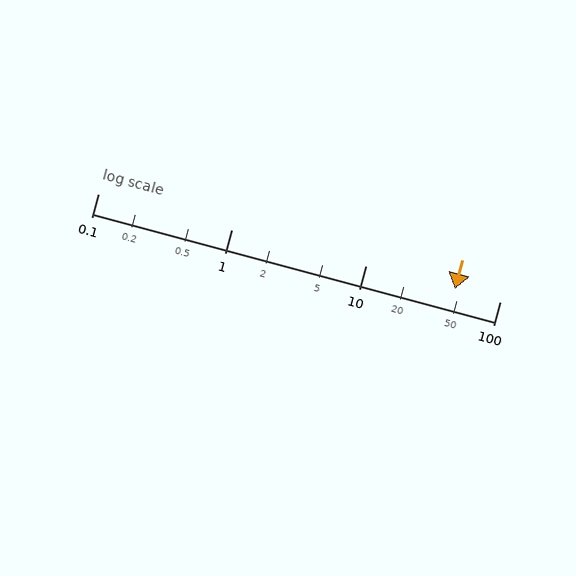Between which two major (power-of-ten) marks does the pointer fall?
The pointer is between 10 and 100.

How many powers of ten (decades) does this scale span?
The scale spans 3 decades, from 0.1 to 100.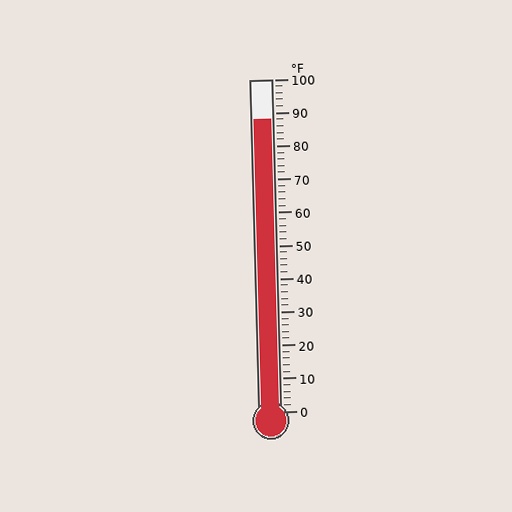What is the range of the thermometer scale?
The thermometer scale ranges from 0°F to 100°F.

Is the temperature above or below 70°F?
The temperature is above 70°F.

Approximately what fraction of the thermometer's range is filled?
The thermometer is filled to approximately 90% of its range.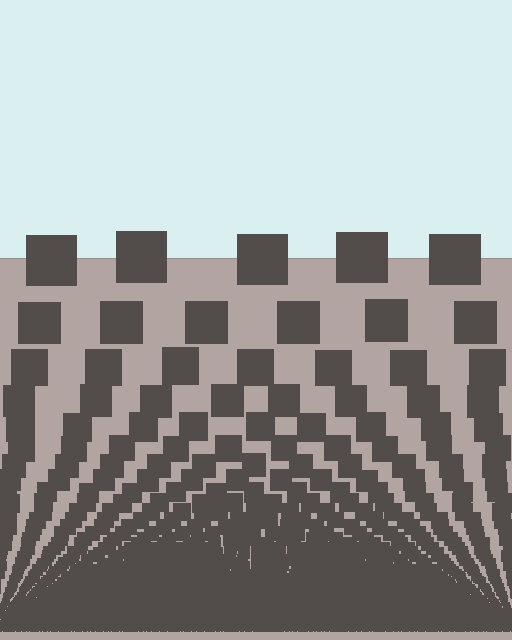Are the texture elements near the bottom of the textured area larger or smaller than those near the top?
Smaller. The gradient is inverted — elements near the bottom are smaller and denser.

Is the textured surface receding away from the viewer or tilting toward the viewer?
The surface appears to tilt toward the viewer. Texture elements get larger and sparser toward the top.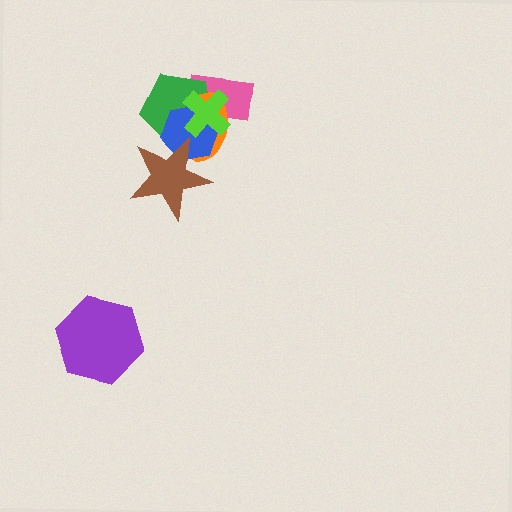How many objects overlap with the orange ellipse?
5 objects overlap with the orange ellipse.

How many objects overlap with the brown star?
3 objects overlap with the brown star.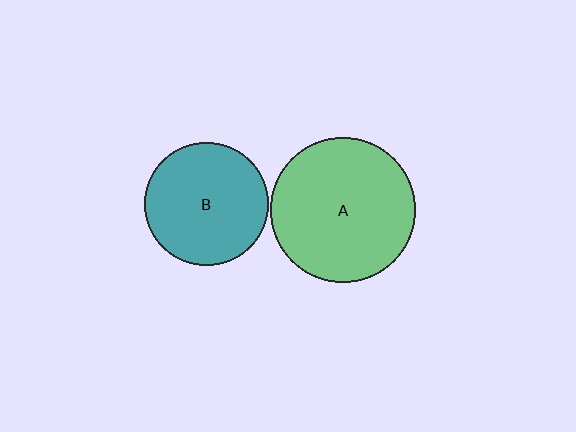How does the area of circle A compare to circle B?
Approximately 1.4 times.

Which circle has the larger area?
Circle A (green).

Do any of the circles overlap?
No, none of the circles overlap.